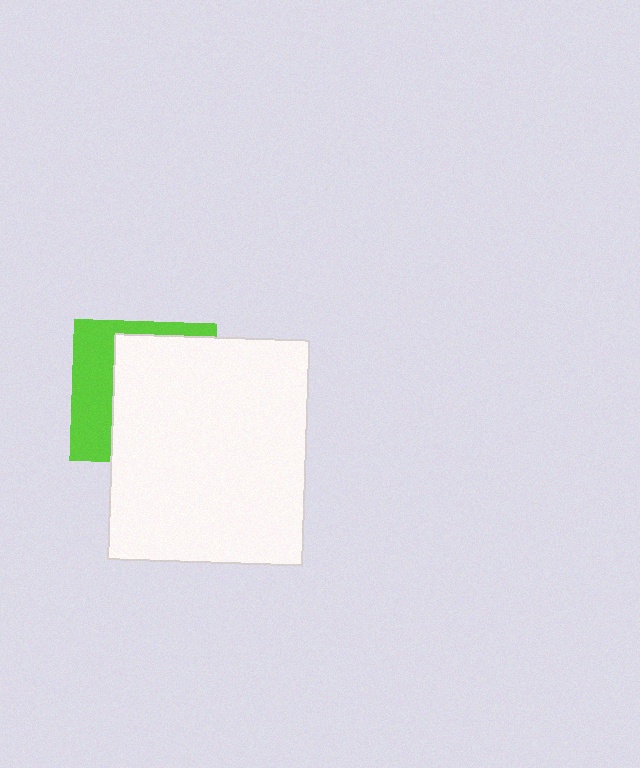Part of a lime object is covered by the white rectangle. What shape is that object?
It is a square.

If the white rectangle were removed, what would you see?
You would see the complete lime square.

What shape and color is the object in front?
The object in front is a white rectangle.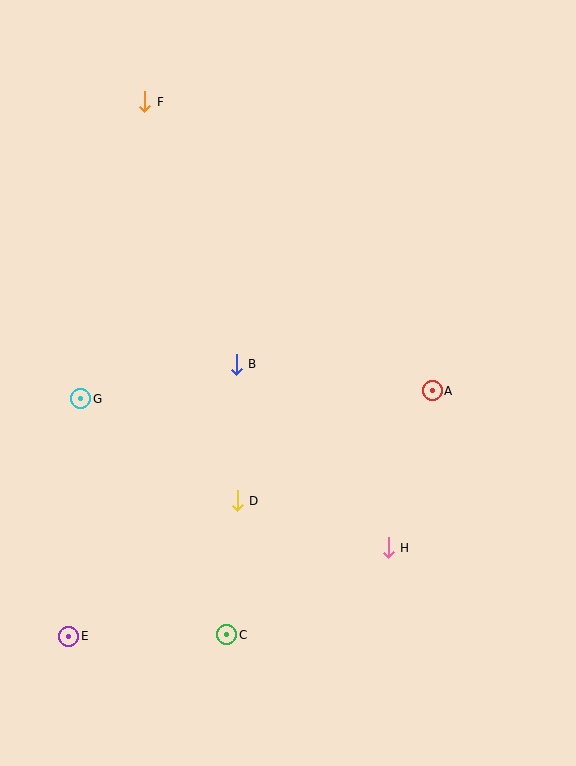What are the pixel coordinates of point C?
Point C is at (227, 635).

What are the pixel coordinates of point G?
Point G is at (81, 399).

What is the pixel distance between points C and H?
The distance between C and H is 183 pixels.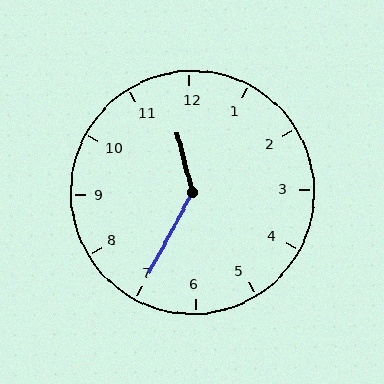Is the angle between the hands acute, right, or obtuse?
It is obtuse.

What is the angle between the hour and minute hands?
Approximately 138 degrees.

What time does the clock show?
11:35.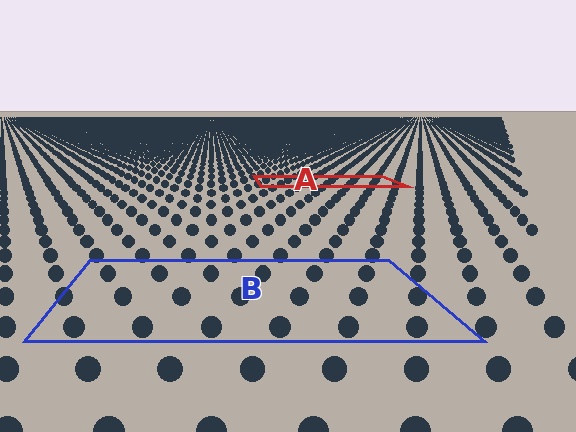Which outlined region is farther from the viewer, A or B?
Region A is farther from the viewer — the texture elements inside it appear smaller and more densely packed.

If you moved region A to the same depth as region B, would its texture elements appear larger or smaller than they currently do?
They would appear larger. At a closer depth, the same texture elements are projected at a bigger on-screen size.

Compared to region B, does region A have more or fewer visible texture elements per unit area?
Region A has more texture elements per unit area — they are packed more densely because it is farther away.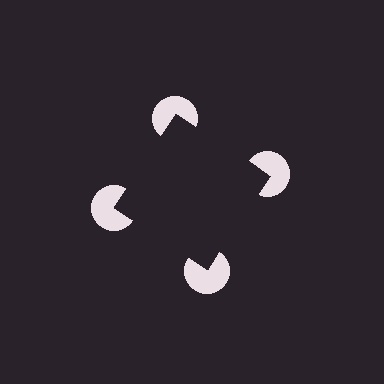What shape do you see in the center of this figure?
An illusory square — its edges are inferred from the aligned wedge cuts in the pac-man discs, not physically drawn.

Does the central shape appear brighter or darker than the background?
It typically appears slightly darker than the background, even though no actual brightness change is drawn.